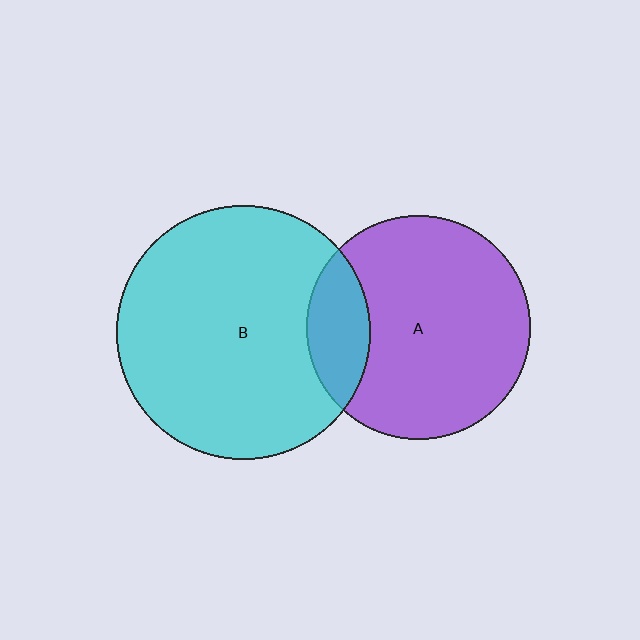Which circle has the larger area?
Circle B (cyan).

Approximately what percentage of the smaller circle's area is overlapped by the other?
Approximately 20%.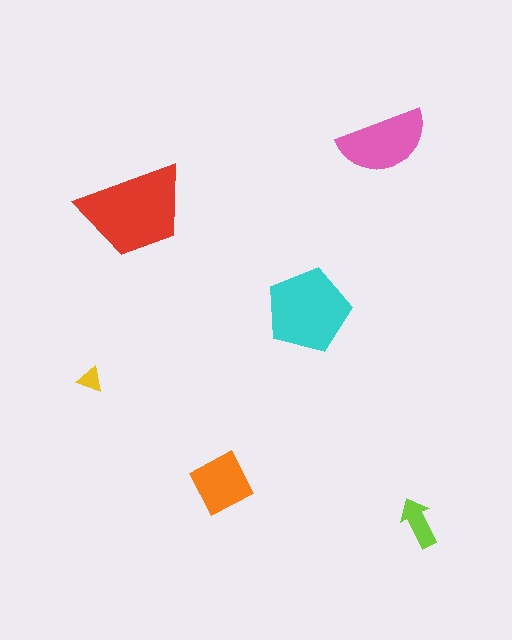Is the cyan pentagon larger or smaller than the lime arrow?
Larger.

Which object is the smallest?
The yellow triangle.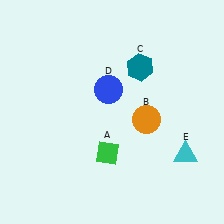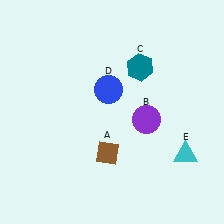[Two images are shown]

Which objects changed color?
A changed from green to brown. B changed from orange to purple.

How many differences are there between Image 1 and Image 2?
There are 2 differences between the two images.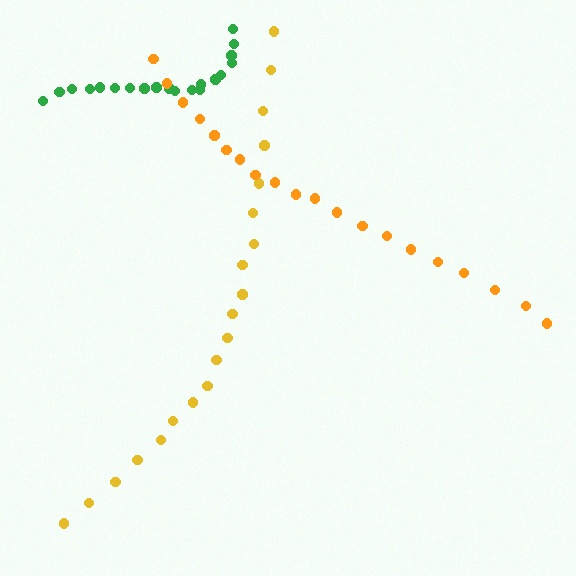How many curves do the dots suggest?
There are 3 distinct paths.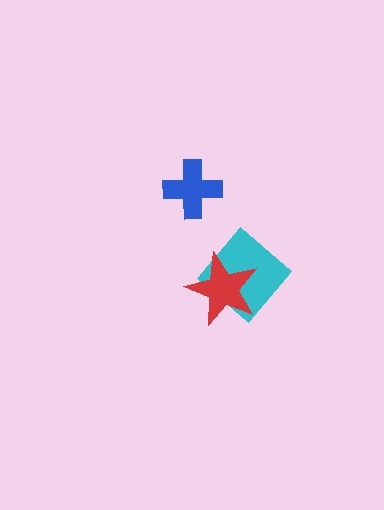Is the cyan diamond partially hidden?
Yes, it is partially covered by another shape.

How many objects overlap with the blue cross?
0 objects overlap with the blue cross.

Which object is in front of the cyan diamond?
The red star is in front of the cyan diamond.